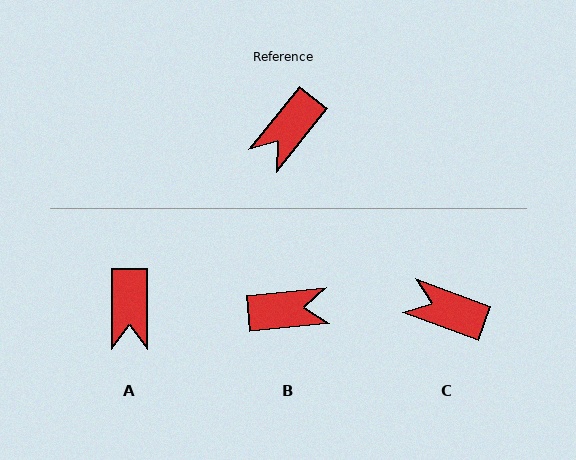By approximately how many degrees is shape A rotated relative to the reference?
Approximately 39 degrees counter-clockwise.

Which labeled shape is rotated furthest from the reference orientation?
B, about 134 degrees away.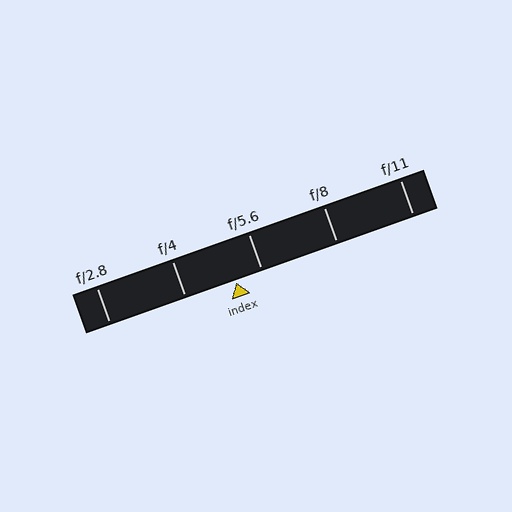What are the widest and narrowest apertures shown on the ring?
The widest aperture shown is f/2.8 and the narrowest is f/11.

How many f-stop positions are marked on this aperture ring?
There are 5 f-stop positions marked.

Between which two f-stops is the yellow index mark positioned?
The index mark is between f/4 and f/5.6.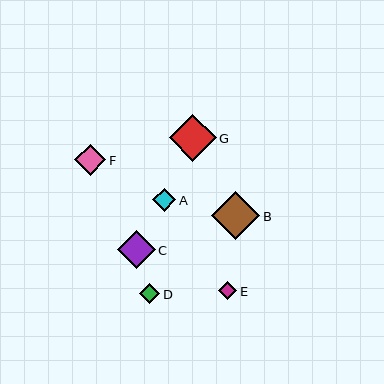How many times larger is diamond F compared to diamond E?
Diamond F is approximately 1.7 times the size of diamond E.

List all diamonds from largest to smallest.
From largest to smallest: B, G, C, F, A, D, E.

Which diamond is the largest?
Diamond B is the largest with a size of approximately 48 pixels.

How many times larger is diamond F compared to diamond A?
Diamond F is approximately 1.3 times the size of diamond A.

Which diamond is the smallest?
Diamond E is the smallest with a size of approximately 18 pixels.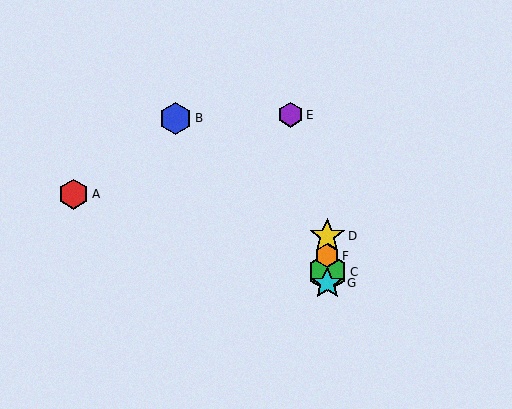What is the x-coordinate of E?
Object E is at x≈291.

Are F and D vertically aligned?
Yes, both are at x≈327.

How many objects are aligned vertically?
4 objects (C, D, F, G) are aligned vertically.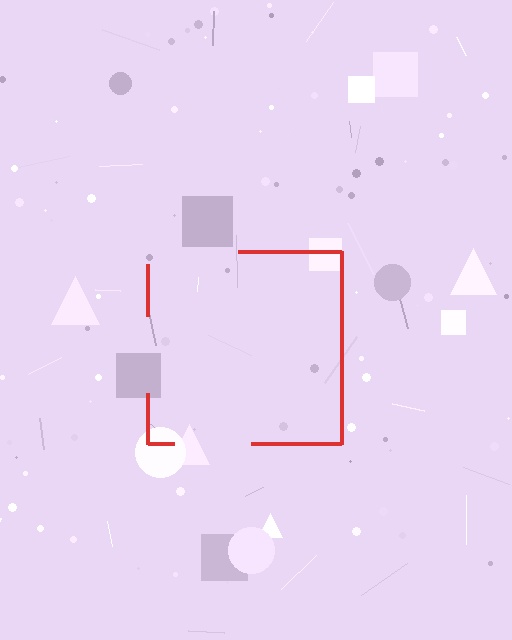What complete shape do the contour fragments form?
The contour fragments form a square.